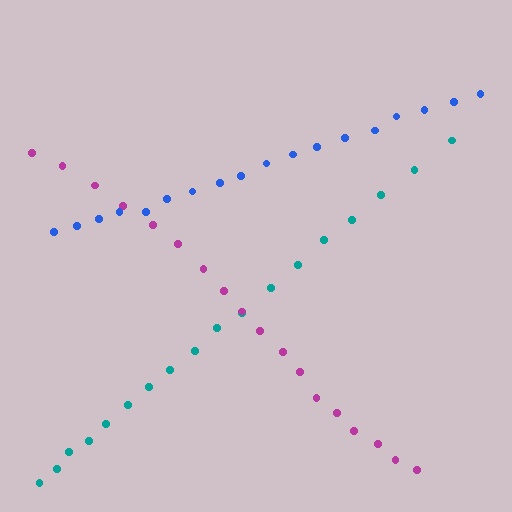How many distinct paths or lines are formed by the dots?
There are 3 distinct paths.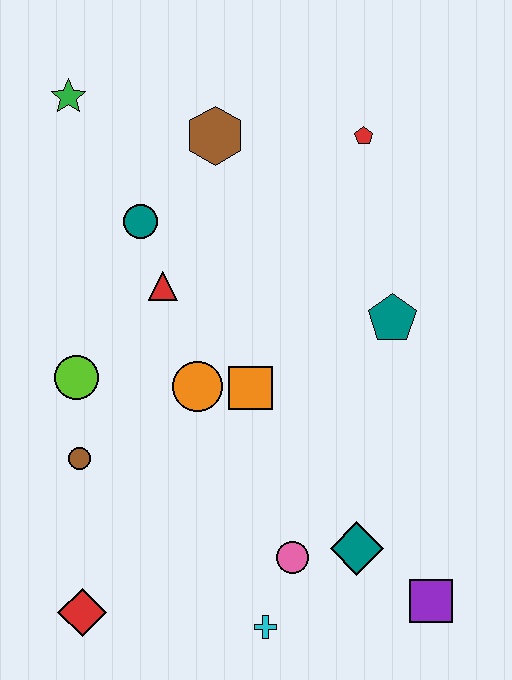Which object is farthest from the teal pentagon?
The red diamond is farthest from the teal pentagon.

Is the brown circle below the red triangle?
Yes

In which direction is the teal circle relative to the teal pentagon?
The teal circle is to the left of the teal pentagon.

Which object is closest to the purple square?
The teal diamond is closest to the purple square.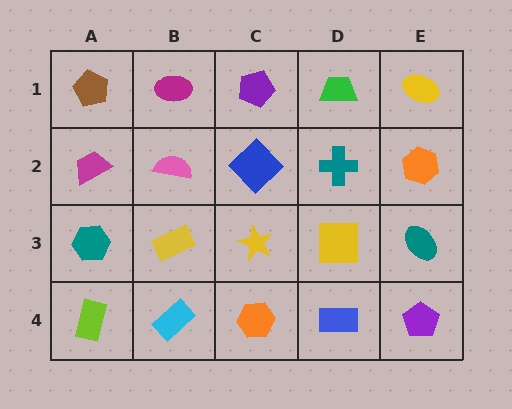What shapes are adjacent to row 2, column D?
A green trapezoid (row 1, column D), a yellow square (row 3, column D), a blue diamond (row 2, column C), an orange hexagon (row 2, column E).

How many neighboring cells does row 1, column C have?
3.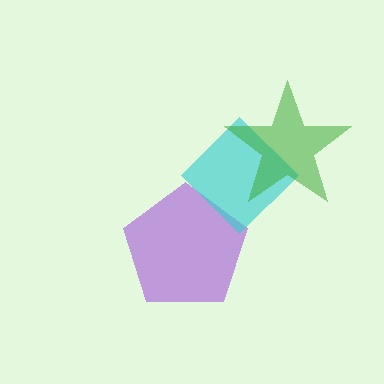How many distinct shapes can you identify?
There are 3 distinct shapes: a purple pentagon, a cyan diamond, a green star.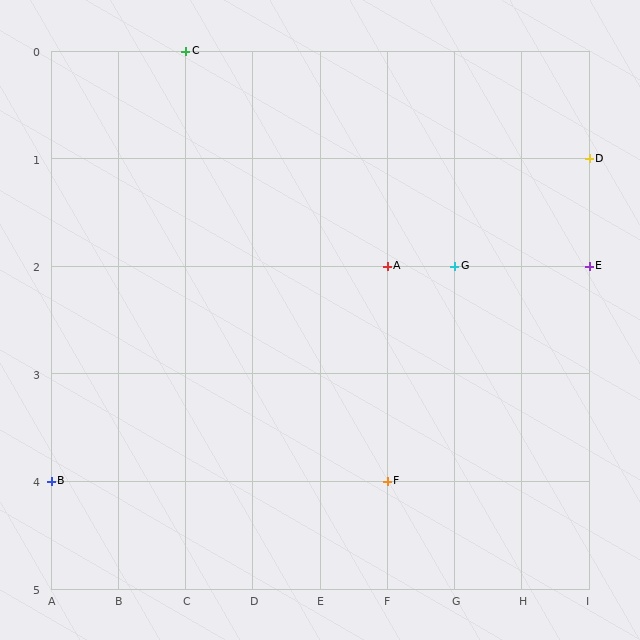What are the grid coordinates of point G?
Point G is at grid coordinates (G, 2).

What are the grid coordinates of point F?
Point F is at grid coordinates (F, 4).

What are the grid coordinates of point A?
Point A is at grid coordinates (F, 2).